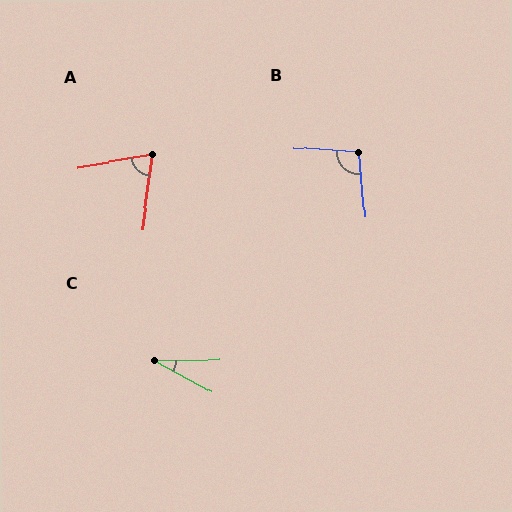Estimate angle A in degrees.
Approximately 72 degrees.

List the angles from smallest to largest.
C (28°), A (72°), B (99°).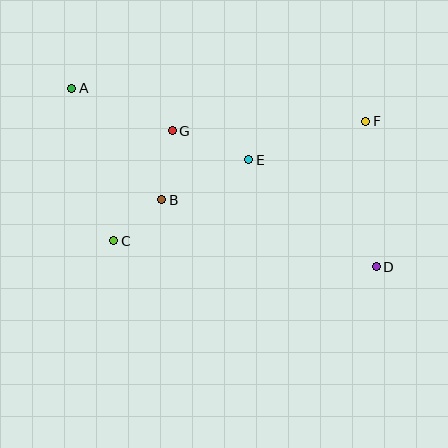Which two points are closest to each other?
Points B and C are closest to each other.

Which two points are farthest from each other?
Points A and D are farthest from each other.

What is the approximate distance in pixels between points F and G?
The distance between F and G is approximately 194 pixels.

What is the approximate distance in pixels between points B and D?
The distance between B and D is approximately 225 pixels.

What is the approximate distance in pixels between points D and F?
The distance between D and F is approximately 146 pixels.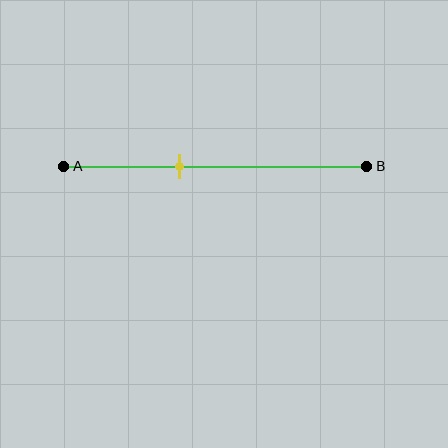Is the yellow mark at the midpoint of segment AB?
No, the mark is at about 40% from A, not at the 50% midpoint.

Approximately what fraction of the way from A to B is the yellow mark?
The yellow mark is approximately 40% of the way from A to B.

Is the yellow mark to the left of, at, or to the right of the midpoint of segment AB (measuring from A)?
The yellow mark is to the left of the midpoint of segment AB.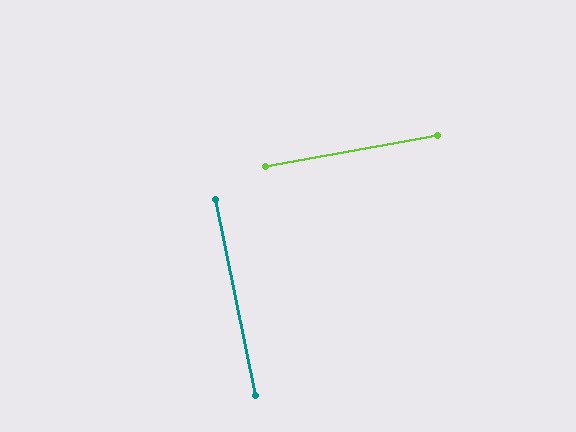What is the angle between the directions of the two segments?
Approximately 89 degrees.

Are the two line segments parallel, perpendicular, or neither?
Perpendicular — they meet at approximately 89°.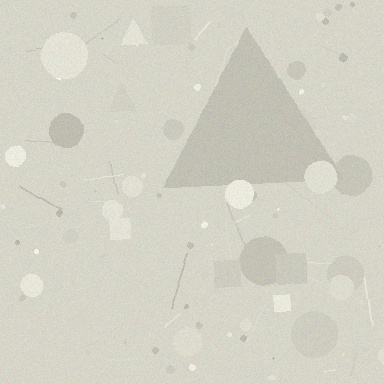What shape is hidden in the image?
A triangle is hidden in the image.